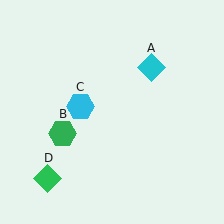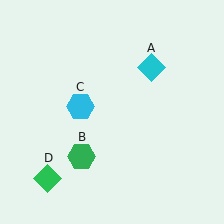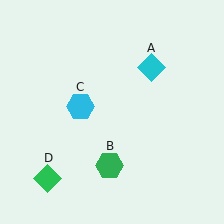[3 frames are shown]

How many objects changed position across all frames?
1 object changed position: green hexagon (object B).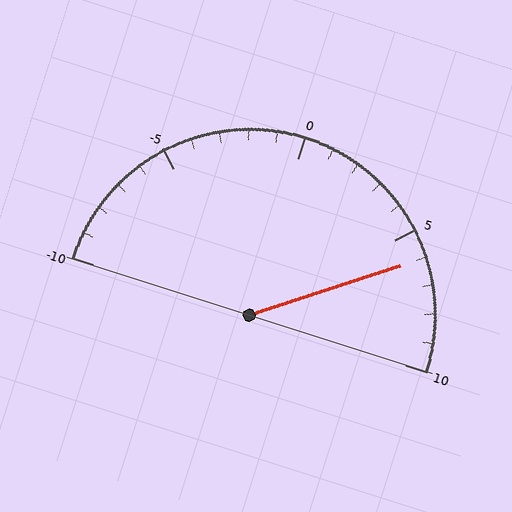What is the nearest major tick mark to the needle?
The nearest major tick mark is 5.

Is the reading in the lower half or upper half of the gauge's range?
The reading is in the upper half of the range (-10 to 10).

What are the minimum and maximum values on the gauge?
The gauge ranges from -10 to 10.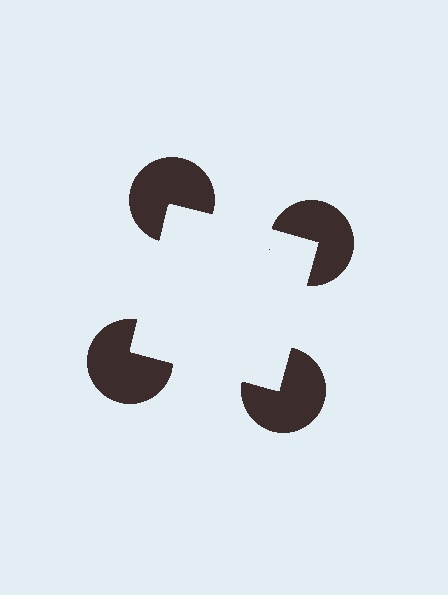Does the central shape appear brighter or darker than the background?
It typically appears slightly brighter than the background, even though no actual brightness change is drawn.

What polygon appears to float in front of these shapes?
An illusory square — its edges are inferred from the aligned wedge cuts in the pac-man discs, not physically drawn.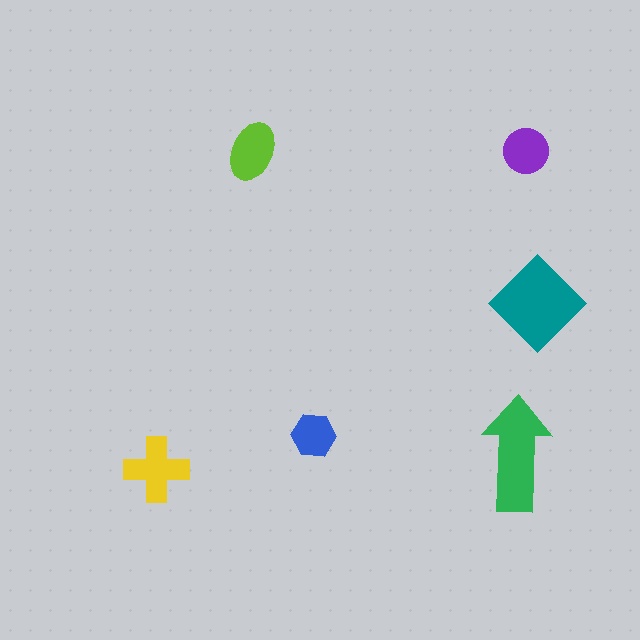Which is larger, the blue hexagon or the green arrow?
The green arrow.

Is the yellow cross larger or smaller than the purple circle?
Larger.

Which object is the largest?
The teal diamond.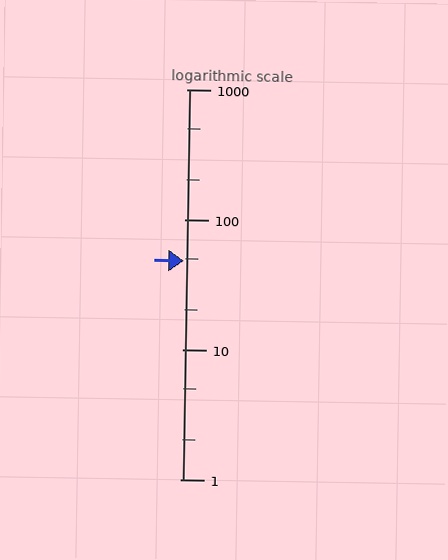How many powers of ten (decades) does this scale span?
The scale spans 3 decades, from 1 to 1000.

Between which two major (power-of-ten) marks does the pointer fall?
The pointer is between 10 and 100.